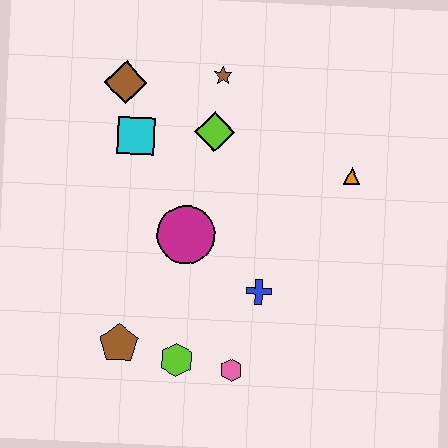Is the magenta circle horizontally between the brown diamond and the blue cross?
Yes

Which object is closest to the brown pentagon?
The lime hexagon is closest to the brown pentagon.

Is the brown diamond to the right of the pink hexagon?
No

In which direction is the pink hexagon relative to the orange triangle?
The pink hexagon is below the orange triangle.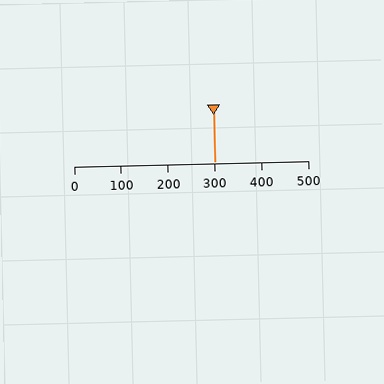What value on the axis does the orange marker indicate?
The marker indicates approximately 300.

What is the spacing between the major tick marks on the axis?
The major ticks are spaced 100 apart.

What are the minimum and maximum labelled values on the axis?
The axis runs from 0 to 500.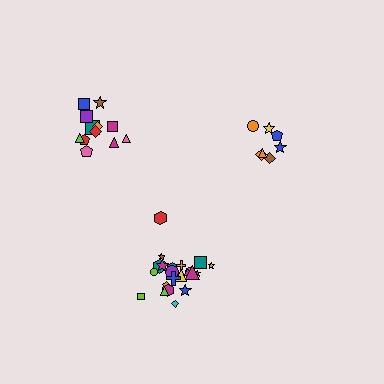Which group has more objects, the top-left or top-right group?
The top-left group.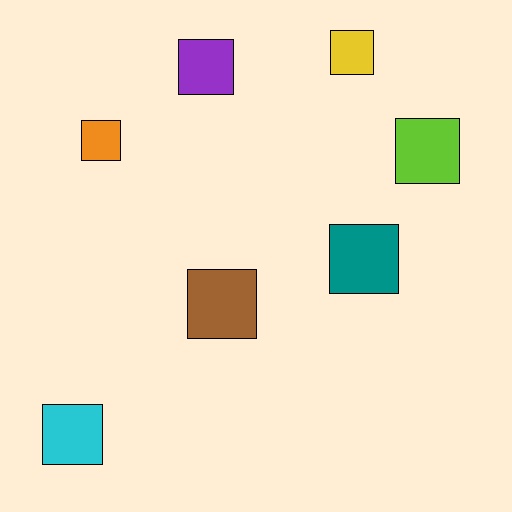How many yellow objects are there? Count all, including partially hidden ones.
There is 1 yellow object.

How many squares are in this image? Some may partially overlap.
There are 7 squares.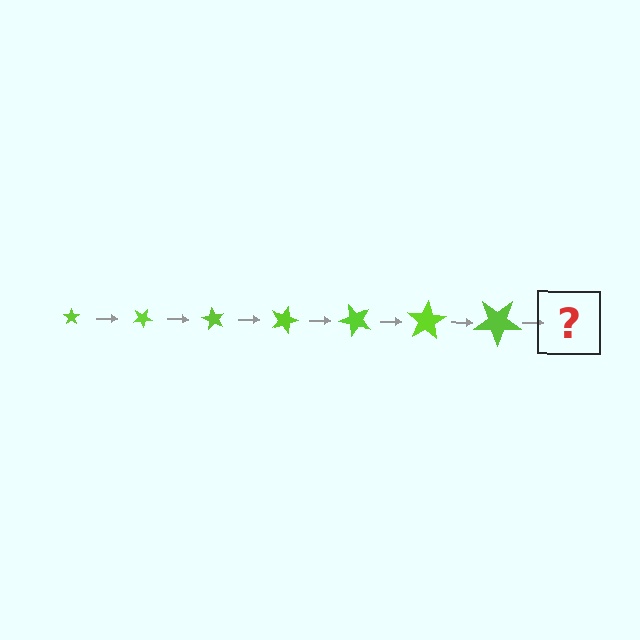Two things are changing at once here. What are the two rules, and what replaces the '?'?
The two rules are that the star grows larger each step and it rotates 30 degrees each step. The '?' should be a star, larger than the previous one and rotated 210 degrees from the start.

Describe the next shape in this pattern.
It should be a star, larger than the previous one and rotated 210 degrees from the start.